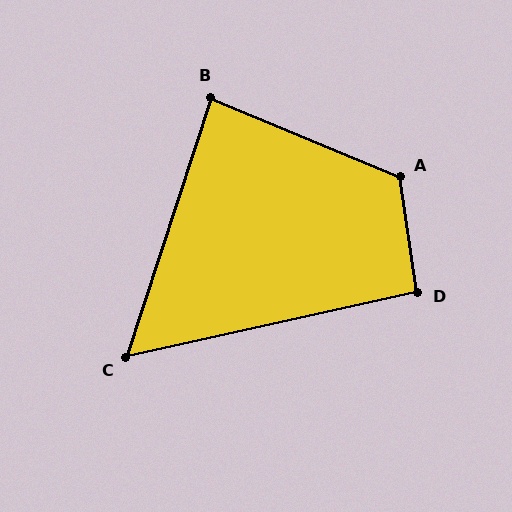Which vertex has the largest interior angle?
A, at approximately 121 degrees.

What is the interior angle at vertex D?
Approximately 95 degrees (approximately right).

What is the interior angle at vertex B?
Approximately 85 degrees (approximately right).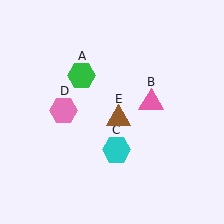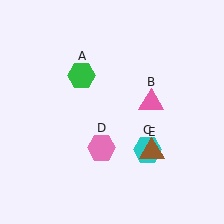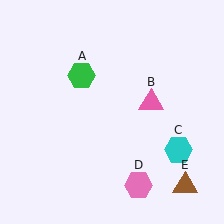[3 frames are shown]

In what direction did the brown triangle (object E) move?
The brown triangle (object E) moved down and to the right.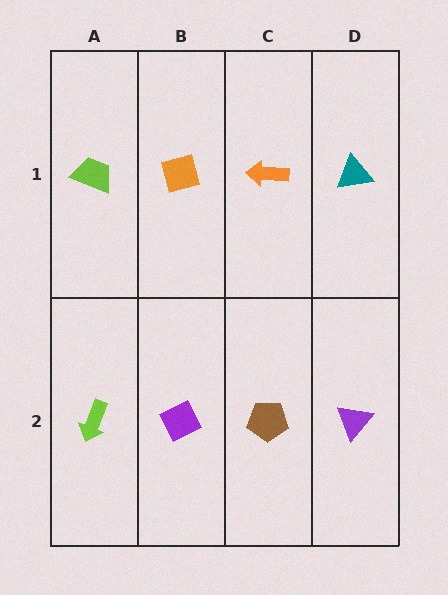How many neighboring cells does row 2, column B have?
3.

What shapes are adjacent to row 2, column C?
An orange arrow (row 1, column C), a purple diamond (row 2, column B), a purple triangle (row 2, column D).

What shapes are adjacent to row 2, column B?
An orange diamond (row 1, column B), a lime arrow (row 2, column A), a brown pentagon (row 2, column C).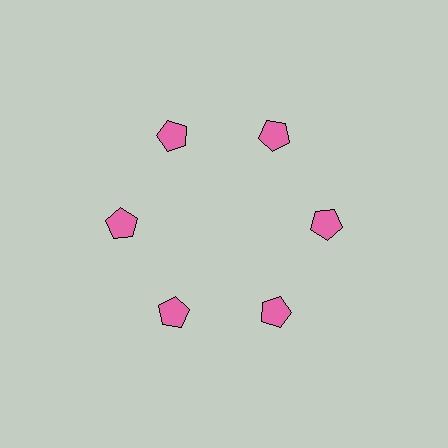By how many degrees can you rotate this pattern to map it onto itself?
The pattern maps onto itself every 60 degrees of rotation.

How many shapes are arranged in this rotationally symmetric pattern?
There are 6 shapes, arranged in 6 groups of 1.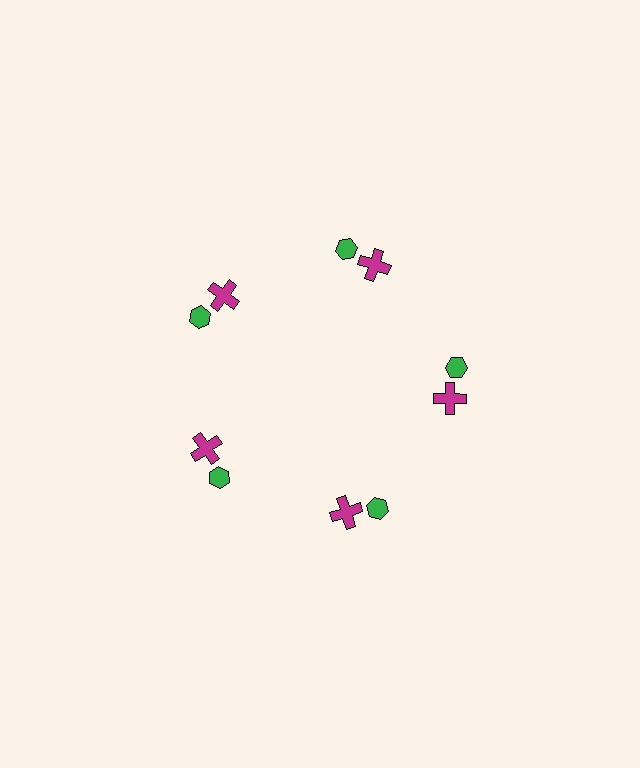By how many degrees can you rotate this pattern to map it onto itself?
The pattern maps onto itself every 72 degrees of rotation.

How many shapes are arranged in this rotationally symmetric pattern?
There are 10 shapes, arranged in 5 groups of 2.